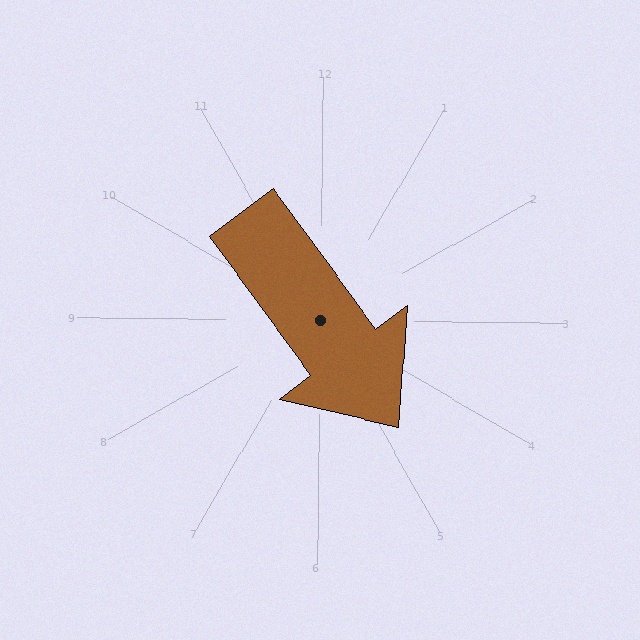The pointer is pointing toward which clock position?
Roughly 5 o'clock.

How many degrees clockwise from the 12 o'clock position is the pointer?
Approximately 143 degrees.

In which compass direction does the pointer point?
Southeast.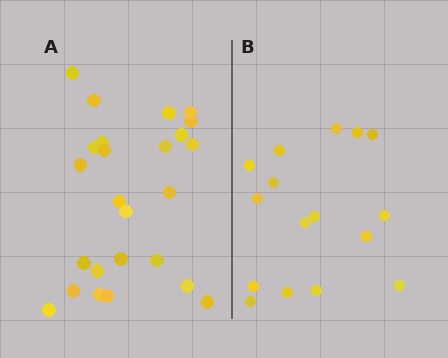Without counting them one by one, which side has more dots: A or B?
Region A (the left region) has more dots.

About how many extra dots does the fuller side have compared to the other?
Region A has roughly 8 or so more dots than region B.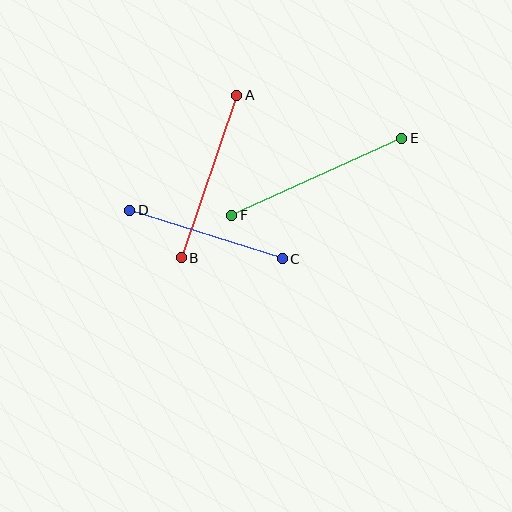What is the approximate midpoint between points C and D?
The midpoint is at approximately (206, 234) pixels.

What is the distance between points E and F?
The distance is approximately 187 pixels.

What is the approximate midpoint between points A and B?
The midpoint is at approximately (209, 177) pixels.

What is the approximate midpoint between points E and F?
The midpoint is at approximately (317, 177) pixels.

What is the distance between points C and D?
The distance is approximately 160 pixels.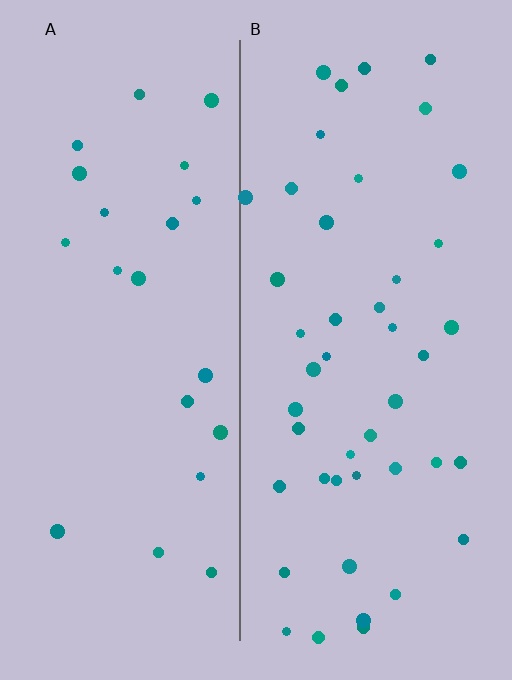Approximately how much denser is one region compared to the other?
Approximately 2.0× — region B over region A.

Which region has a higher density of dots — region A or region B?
B (the right).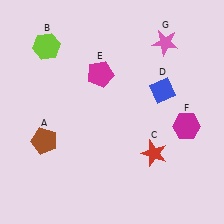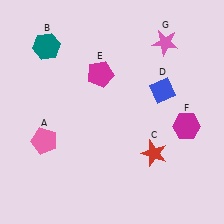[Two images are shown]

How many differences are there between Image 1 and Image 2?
There are 2 differences between the two images.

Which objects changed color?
A changed from brown to pink. B changed from lime to teal.